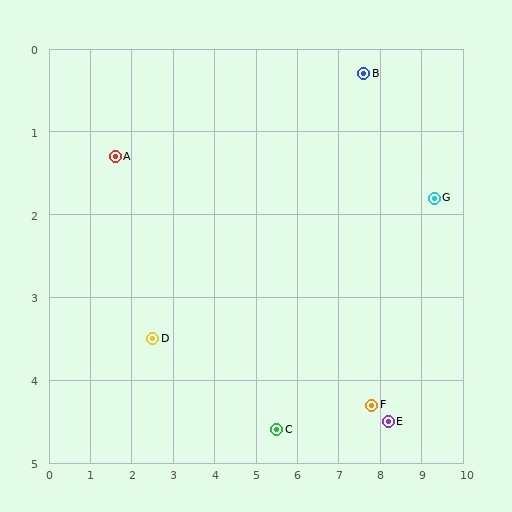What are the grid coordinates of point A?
Point A is at approximately (1.6, 1.3).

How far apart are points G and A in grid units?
Points G and A are about 7.7 grid units apart.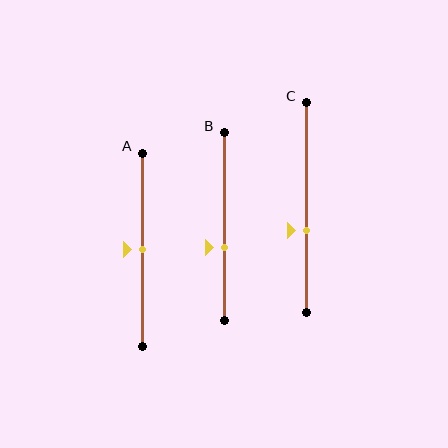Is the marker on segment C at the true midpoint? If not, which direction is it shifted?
No, the marker on segment C is shifted downward by about 11% of the segment length.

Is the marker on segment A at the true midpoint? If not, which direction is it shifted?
Yes, the marker on segment A is at the true midpoint.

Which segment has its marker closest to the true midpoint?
Segment A has its marker closest to the true midpoint.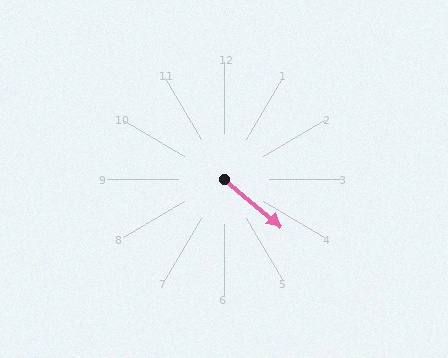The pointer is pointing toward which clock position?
Roughly 4 o'clock.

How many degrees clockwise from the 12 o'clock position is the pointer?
Approximately 130 degrees.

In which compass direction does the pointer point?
Southeast.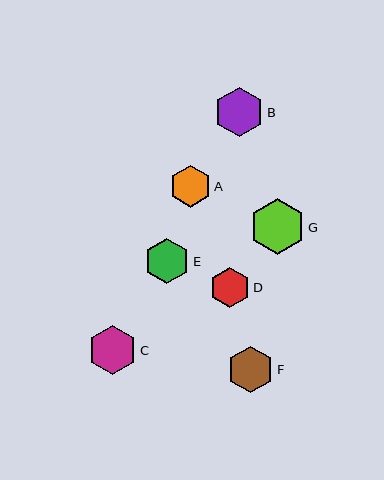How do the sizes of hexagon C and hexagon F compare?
Hexagon C and hexagon F are approximately the same size.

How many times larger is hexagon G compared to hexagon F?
Hexagon G is approximately 1.2 times the size of hexagon F.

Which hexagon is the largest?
Hexagon G is the largest with a size of approximately 56 pixels.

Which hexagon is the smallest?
Hexagon D is the smallest with a size of approximately 40 pixels.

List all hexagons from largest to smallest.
From largest to smallest: G, B, C, F, E, A, D.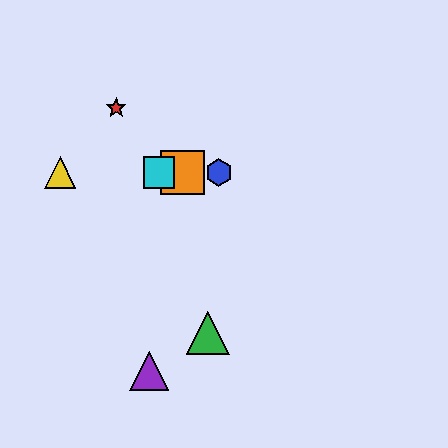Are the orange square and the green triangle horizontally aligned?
No, the orange square is at y≈173 and the green triangle is at y≈333.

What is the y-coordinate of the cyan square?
The cyan square is at y≈173.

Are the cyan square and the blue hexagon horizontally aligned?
Yes, both are at y≈173.